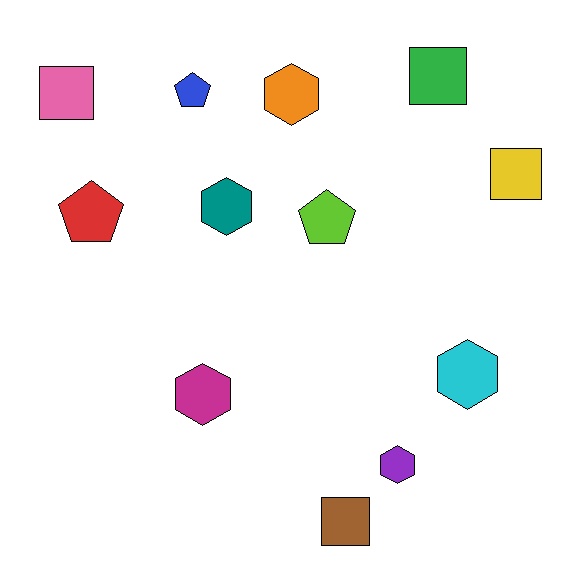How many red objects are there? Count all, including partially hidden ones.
There is 1 red object.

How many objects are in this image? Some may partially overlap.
There are 12 objects.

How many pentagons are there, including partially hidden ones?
There are 3 pentagons.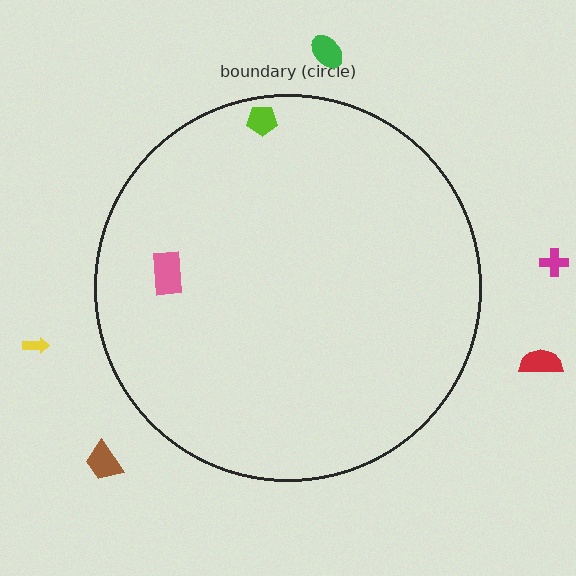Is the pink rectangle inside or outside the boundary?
Inside.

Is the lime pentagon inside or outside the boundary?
Inside.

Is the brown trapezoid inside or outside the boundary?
Outside.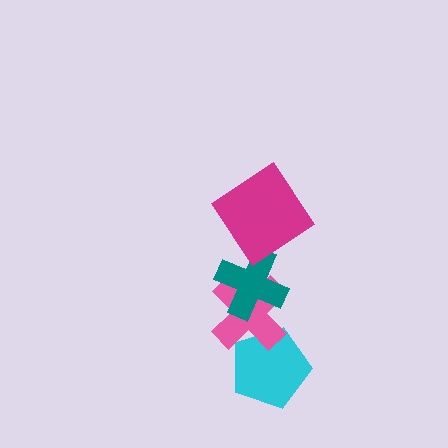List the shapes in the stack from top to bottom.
From top to bottom: the magenta diamond, the teal cross, the pink cross, the cyan pentagon.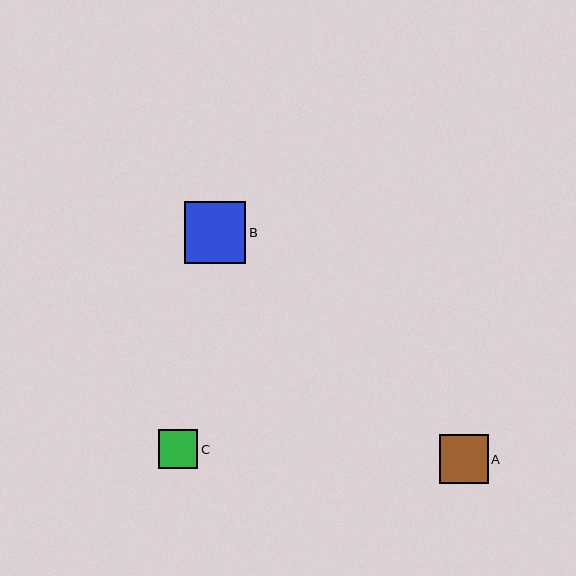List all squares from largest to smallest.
From largest to smallest: B, A, C.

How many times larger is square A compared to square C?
Square A is approximately 1.2 times the size of square C.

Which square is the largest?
Square B is the largest with a size of approximately 61 pixels.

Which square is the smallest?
Square C is the smallest with a size of approximately 39 pixels.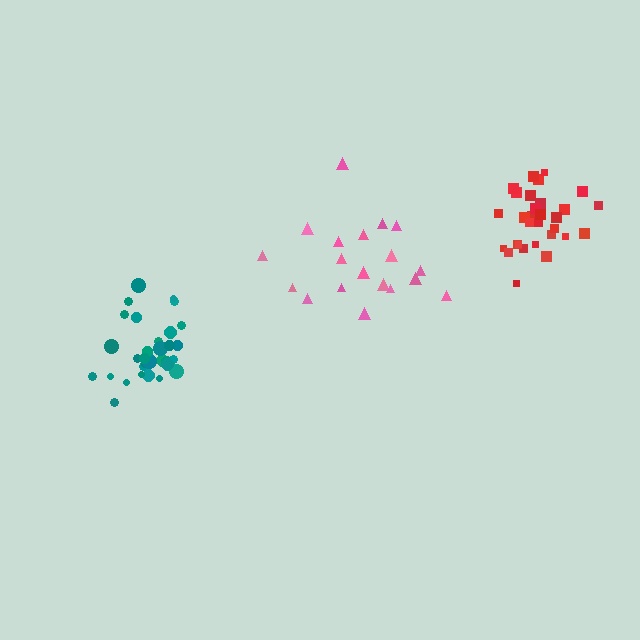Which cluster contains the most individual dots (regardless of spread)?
Teal (32).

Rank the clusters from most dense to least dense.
teal, red, pink.